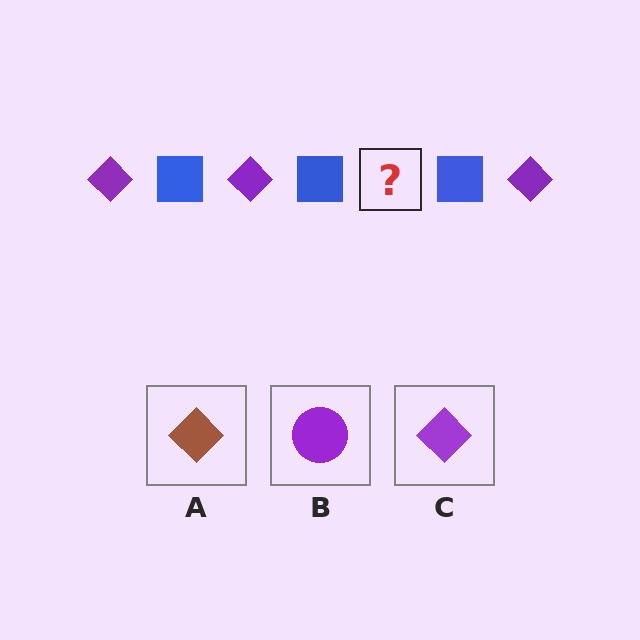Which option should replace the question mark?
Option C.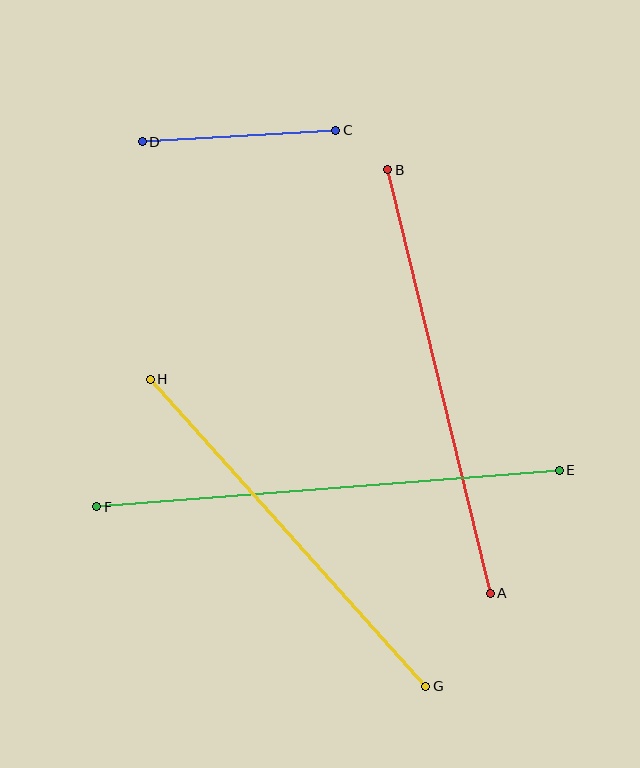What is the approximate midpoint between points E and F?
The midpoint is at approximately (328, 489) pixels.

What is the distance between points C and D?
The distance is approximately 194 pixels.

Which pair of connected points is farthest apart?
Points E and F are farthest apart.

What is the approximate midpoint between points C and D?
The midpoint is at approximately (239, 136) pixels.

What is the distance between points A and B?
The distance is approximately 435 pixels.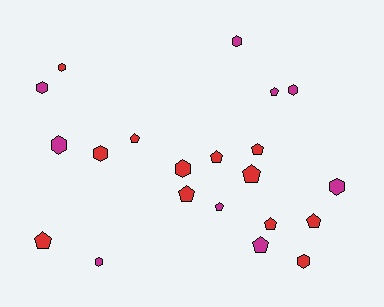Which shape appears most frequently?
Pentagon, with 11 objects.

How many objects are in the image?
There are 21 objects.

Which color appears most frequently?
Red, with 12 objects.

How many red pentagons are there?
There are 8 red pentagons.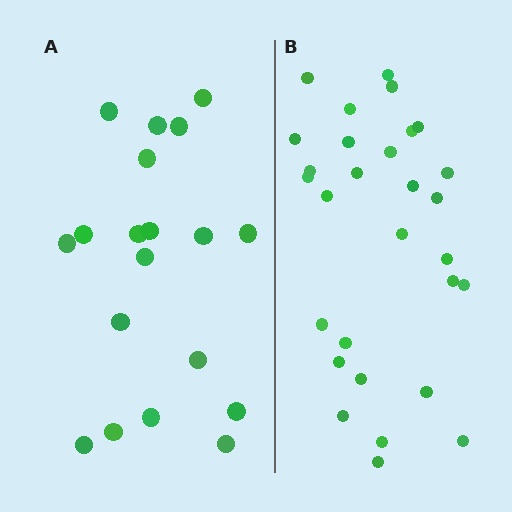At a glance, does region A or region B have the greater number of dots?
Region B (the right region) has more dots.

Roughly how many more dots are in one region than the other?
Region B has roughly 10 or so more dots than region A.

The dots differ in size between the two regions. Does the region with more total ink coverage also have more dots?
No. Region A has more total ink coverage because its dots are larger, but region B actually contains more individual dots. Total area can be misleading — the number of items is what matters here.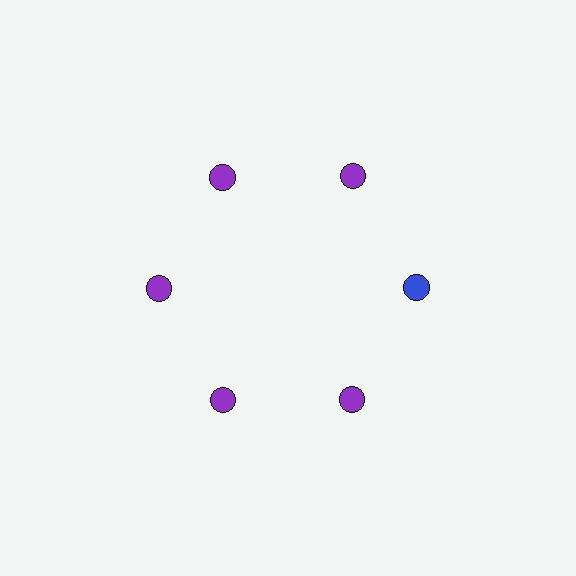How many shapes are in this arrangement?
There are 6 shapes arranged in a ring pattern.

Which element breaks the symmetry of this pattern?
The blue circle at roughly the 3 o'clock position breaks the symmetry. All other shapes are purple circles.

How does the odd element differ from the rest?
It has a different color: blue instead of purple.